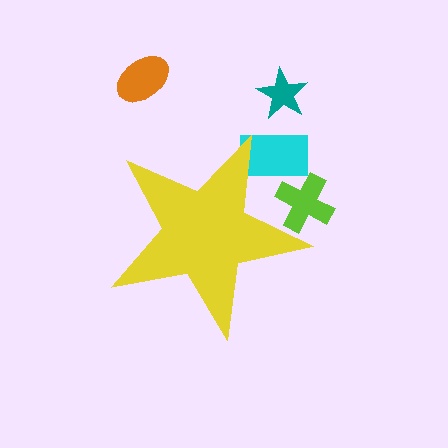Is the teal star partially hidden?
No, the teal star is fully visible.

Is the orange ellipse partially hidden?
No, the orange ellipse is fully visible.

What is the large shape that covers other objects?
A yellow star.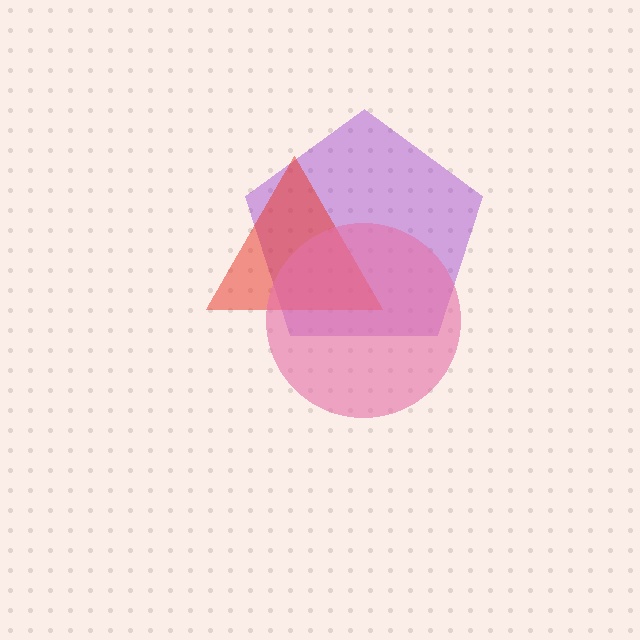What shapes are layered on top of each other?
The layered shapes are: a purple pentagon, a red triangle, a pink circle.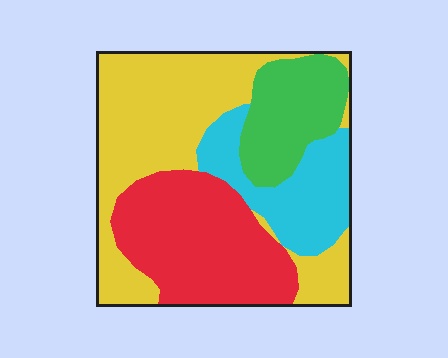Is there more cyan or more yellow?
Yellow.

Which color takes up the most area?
Yellow, at roughly 40%.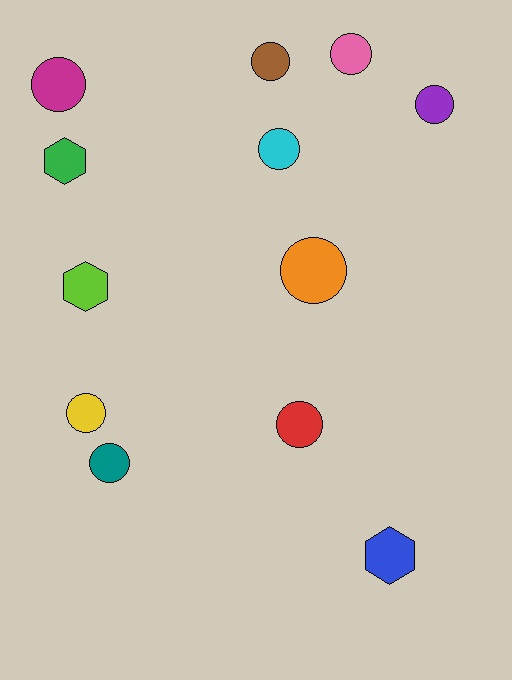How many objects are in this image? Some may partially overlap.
There are 12 objects.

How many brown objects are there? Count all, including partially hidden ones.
There is 1 brown object.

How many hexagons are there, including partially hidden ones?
There are 3 hexagons.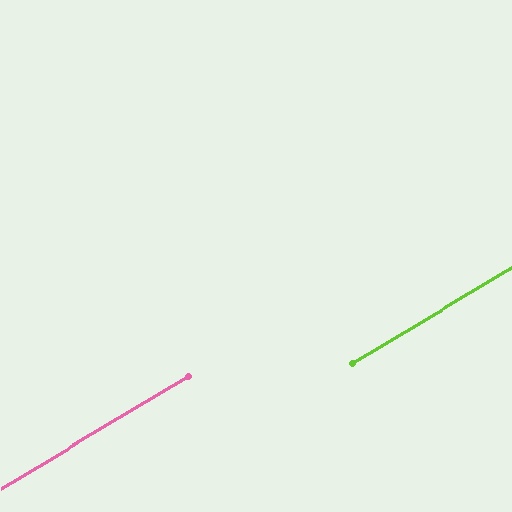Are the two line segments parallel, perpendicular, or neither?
Parallel — their directions differ by only 0.2°.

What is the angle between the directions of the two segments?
Approximately 0 degrees.